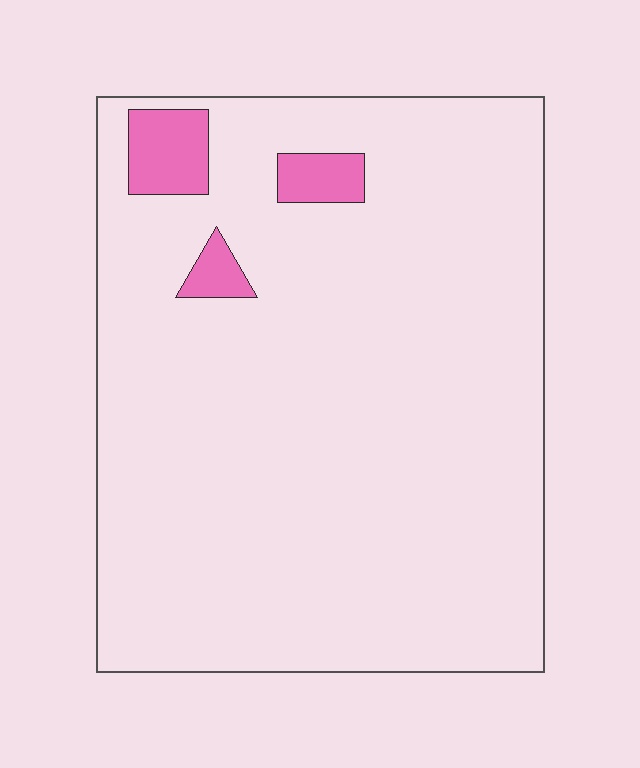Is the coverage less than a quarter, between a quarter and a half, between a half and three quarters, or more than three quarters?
Less than a quarter.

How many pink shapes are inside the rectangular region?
3.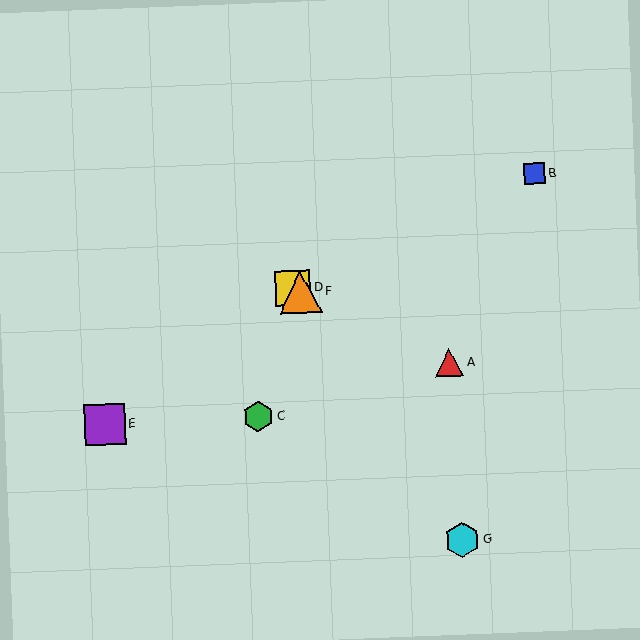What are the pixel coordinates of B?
Object B is at (535, 173).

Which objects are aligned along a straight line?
Objects A, D, F are aligned along a straight line.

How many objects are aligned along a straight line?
3 objects (A, D, F) are aligned along a straight line.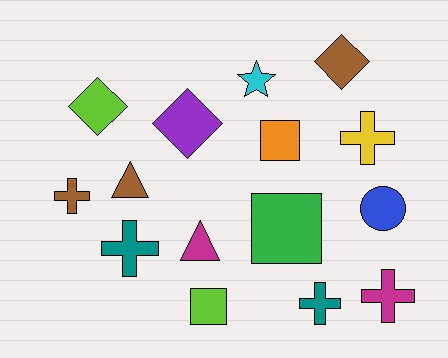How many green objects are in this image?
There is 1 green object.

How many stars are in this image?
There is 1 star.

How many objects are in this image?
There are 15 objects.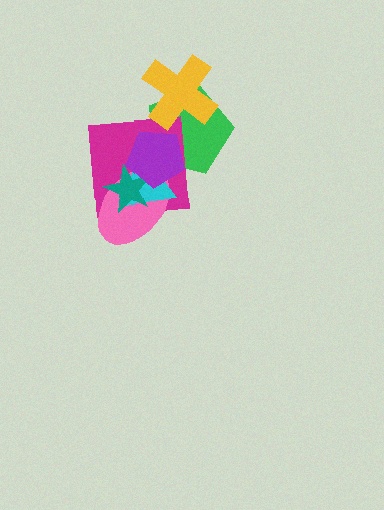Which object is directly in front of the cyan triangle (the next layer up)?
The teal star is directly in front of the cyan triangle.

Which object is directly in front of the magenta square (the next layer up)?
The pink ellipse is directly in front of the magenta square.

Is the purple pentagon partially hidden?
No, no other shape covers it.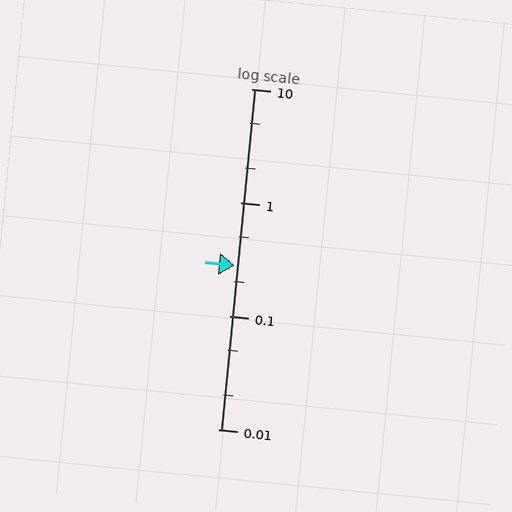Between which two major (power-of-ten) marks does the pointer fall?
The pointer is between 0.1 and 1.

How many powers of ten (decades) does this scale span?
The scale spans 3 decades, from 0.01 to 10.